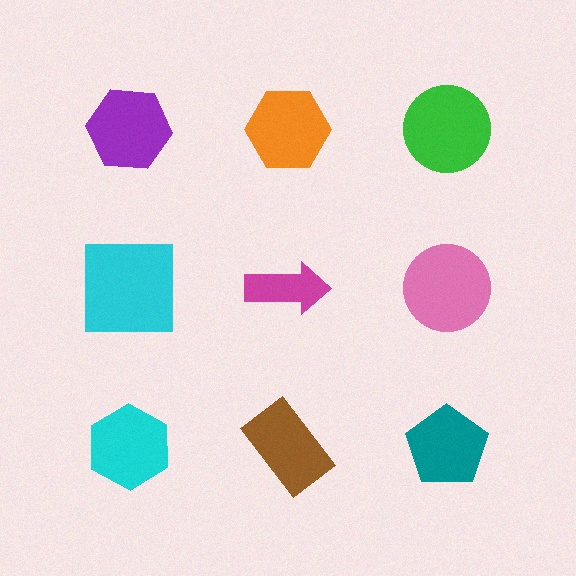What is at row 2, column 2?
A magenta arrow.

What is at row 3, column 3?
A teal pentagon.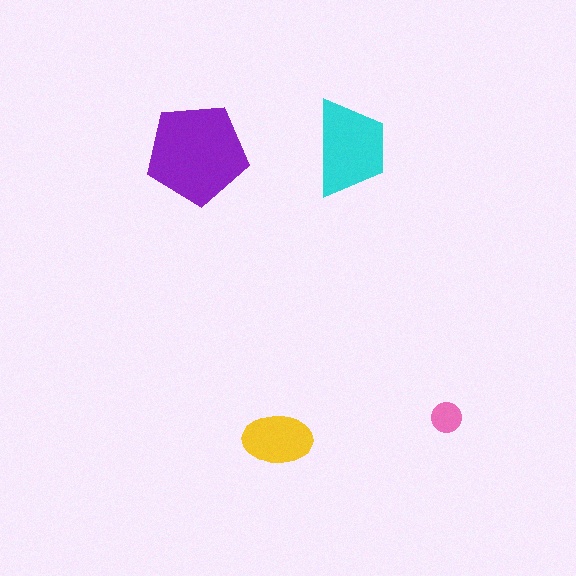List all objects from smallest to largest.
The pink circle, the yellow ellipse, the cyan trapezoid, the purple pentagon.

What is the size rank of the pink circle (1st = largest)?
4th.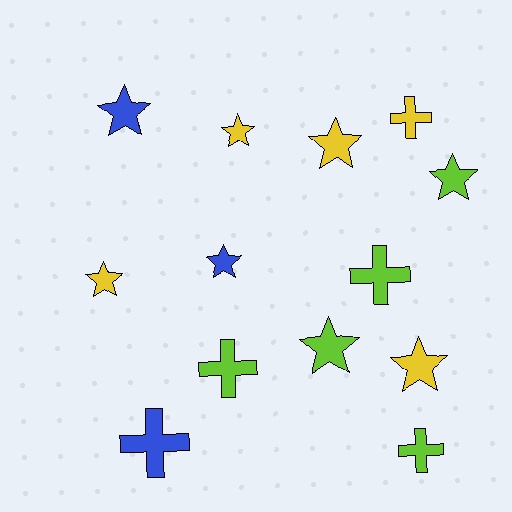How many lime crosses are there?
There are 3 lime crosses.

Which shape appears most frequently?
Star, with 8 objects.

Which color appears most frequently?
Lime, with 5 objects.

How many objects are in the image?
There are 13 objects.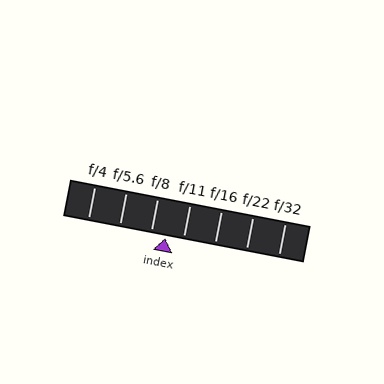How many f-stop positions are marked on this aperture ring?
There are 7 f-stop positions marked.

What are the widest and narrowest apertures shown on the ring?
The widest aperture shown is f/4 and the narrowest is f/32.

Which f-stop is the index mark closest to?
The index mark is closest to f/8.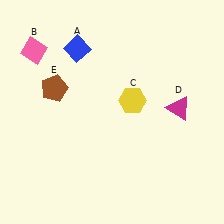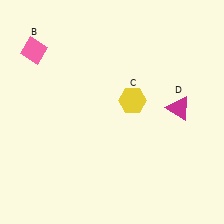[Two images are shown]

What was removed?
The brown pentagon (E), the blue diamond (A) were removed in Image 2.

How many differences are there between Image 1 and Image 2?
There are 2 differences between the two images.